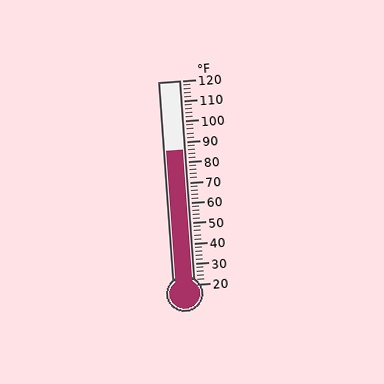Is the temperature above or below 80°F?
The temperature is above 80°F.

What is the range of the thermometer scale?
The thermometer scale ranges from 20°F to 120°F.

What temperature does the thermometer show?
The thermometer shows approximately 86°F.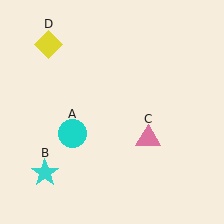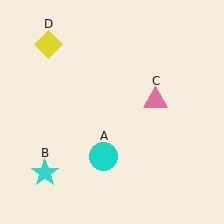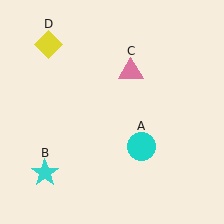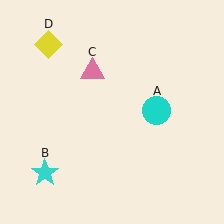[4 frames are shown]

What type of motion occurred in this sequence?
The cyan circle (object A), pink triangle (object C) rotated counterclockwise around the center of the scene.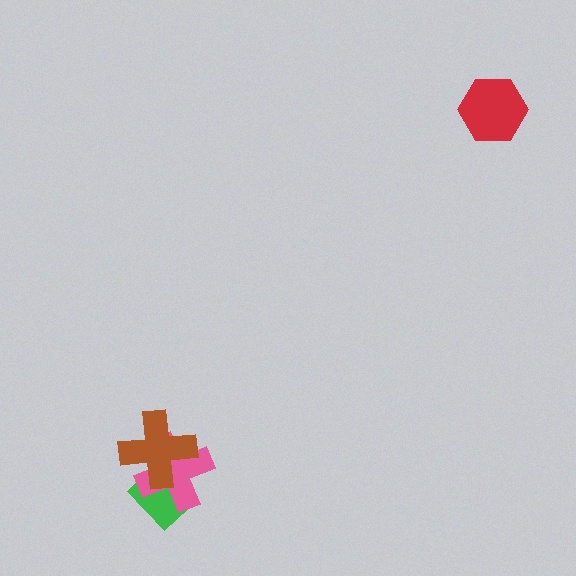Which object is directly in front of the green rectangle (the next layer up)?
The pink cross is directly in front of the green rectangle.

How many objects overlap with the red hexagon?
0 objects overlap with the red hexagon.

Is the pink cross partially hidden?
Yes, it is partially covered by another shape.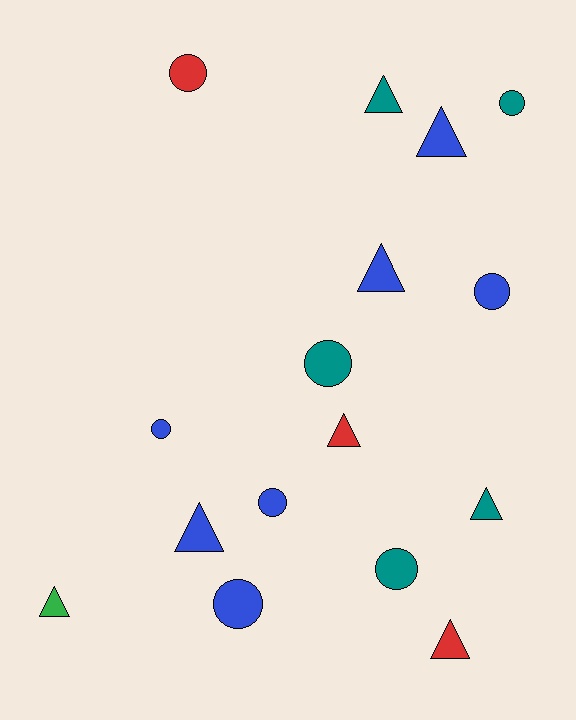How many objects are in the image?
There are 16 objects.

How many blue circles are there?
There are 4 blue circles.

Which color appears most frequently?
Blue, with 7 objects.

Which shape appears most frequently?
Circle, with 8 objects.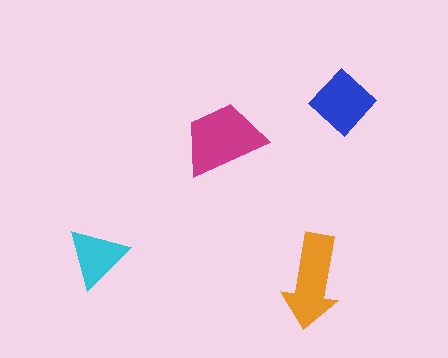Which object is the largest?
The magenta trapezoid.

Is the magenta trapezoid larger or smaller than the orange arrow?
Larger.